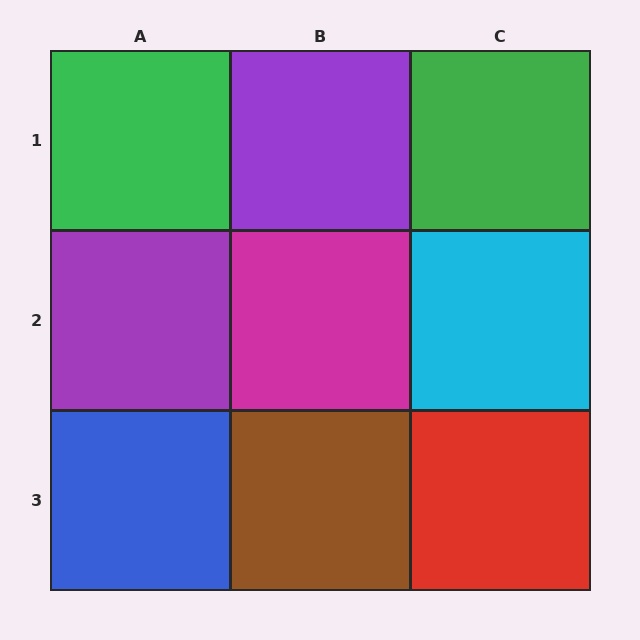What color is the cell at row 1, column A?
Green.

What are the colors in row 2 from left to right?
Purple, magenta, cyan.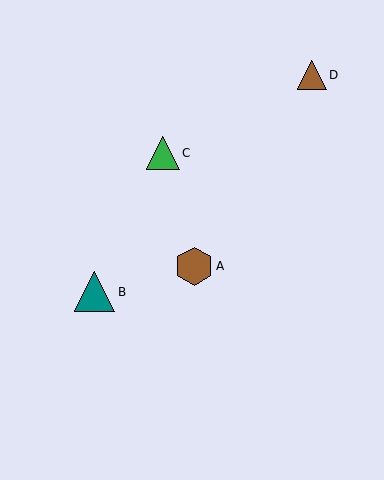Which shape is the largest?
The teal triangle (labeled B) is the largest.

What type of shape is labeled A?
Shape A is a brown hexagon.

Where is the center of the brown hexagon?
The center of the brown hexagon is at (194, 266).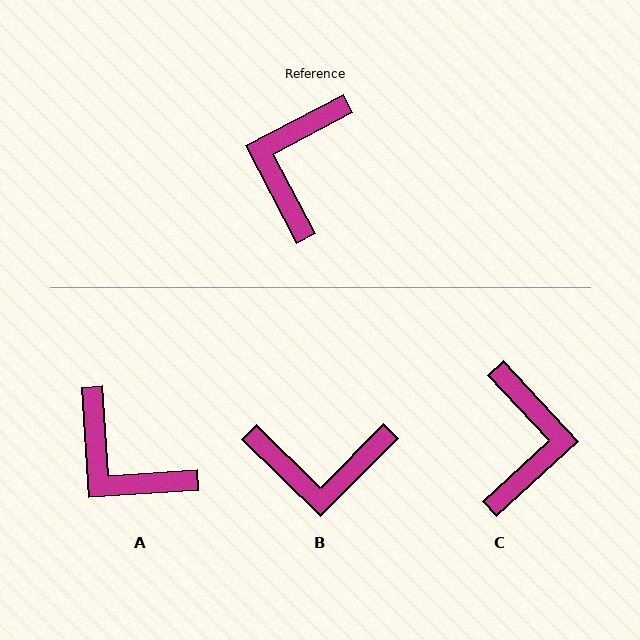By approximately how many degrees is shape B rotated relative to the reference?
Approximately 108 degrees counter-clockwise.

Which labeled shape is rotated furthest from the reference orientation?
C, about 165 degrees away.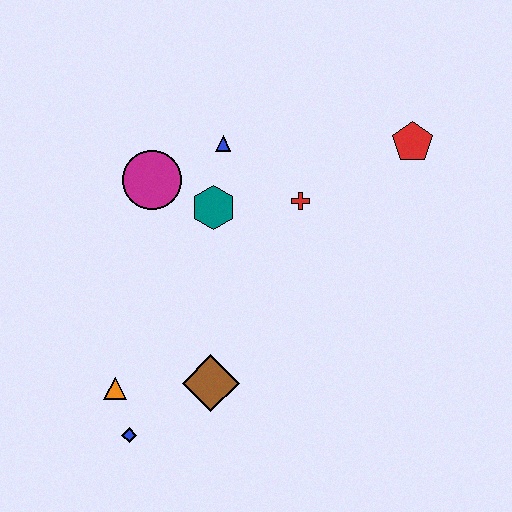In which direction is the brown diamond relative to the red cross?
The brown diamond is below the red cross.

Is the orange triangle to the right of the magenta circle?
No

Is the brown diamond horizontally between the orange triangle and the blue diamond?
No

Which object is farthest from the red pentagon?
The blue diamond is farthest from the red pentagon.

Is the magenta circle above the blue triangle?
No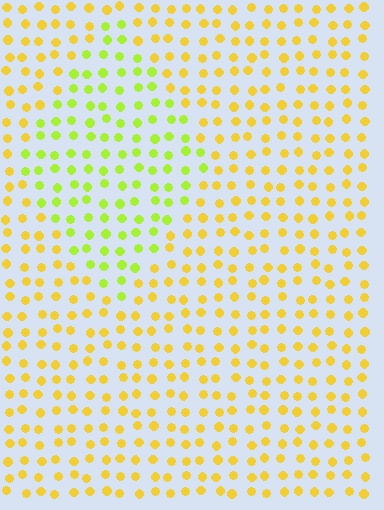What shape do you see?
I see a diamond.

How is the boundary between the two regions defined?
The boundary is defined purely by a slight shift in hue (about 36 degrees). Spacing, size, and orientation are identical on both sides.